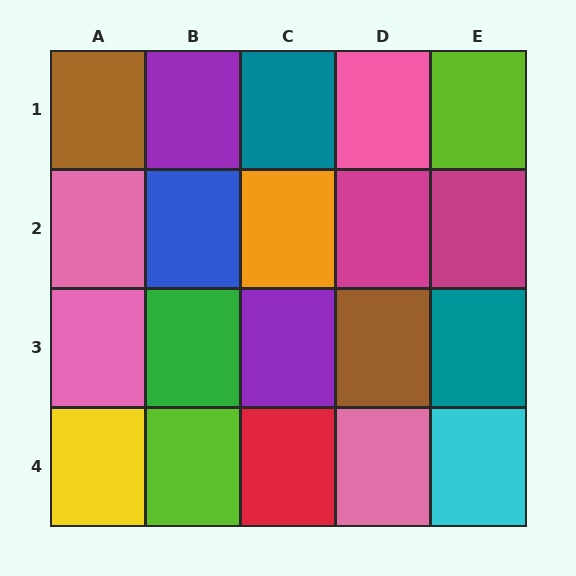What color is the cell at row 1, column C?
Teal.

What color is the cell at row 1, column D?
Pink.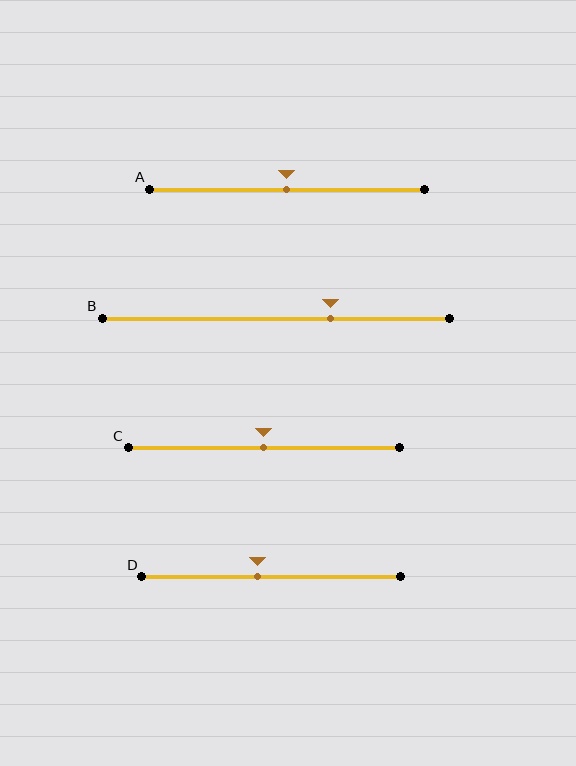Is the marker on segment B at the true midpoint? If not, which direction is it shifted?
No, the marker on segment B is shifted to the right by about 16% of the segment length.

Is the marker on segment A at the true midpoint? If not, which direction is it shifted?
Yes, the marker on segment A is at the true midpoint.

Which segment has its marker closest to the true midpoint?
Segment A has its marker closest to the true midpoint.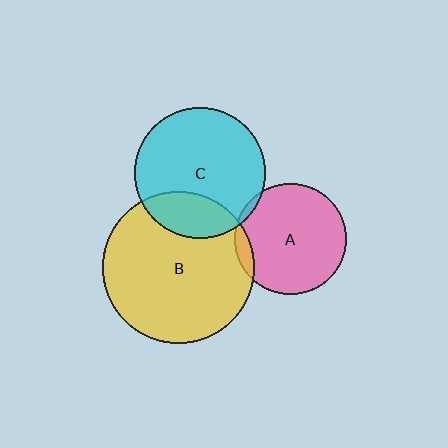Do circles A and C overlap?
Yes.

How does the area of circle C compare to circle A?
Approximately 1.4 times.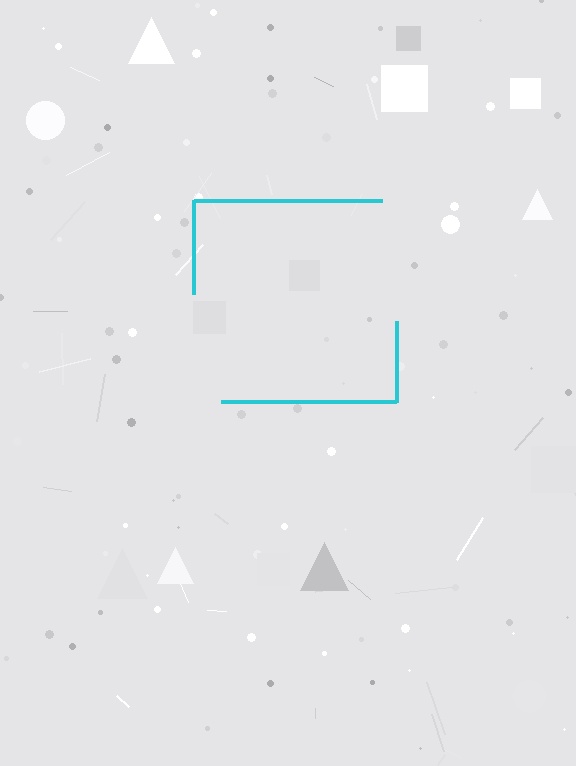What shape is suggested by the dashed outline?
The dashed outline suggests a square.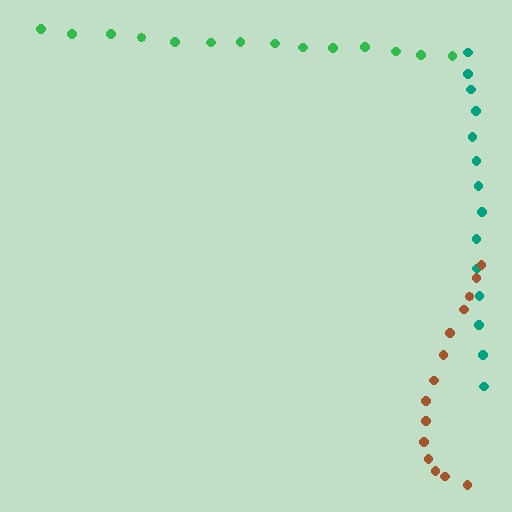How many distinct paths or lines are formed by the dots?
There are 3 distinct paths.